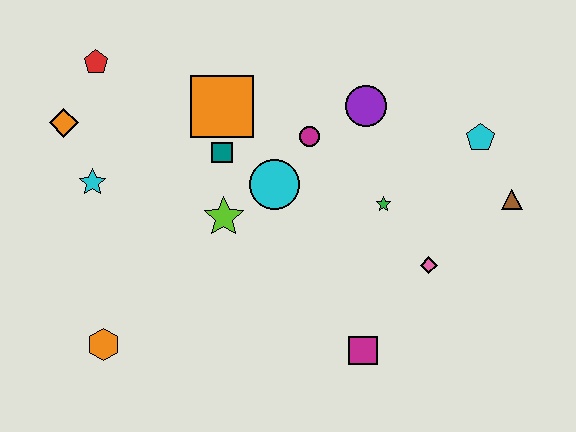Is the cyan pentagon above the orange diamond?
No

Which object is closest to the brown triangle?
The cyan pentagon is closest to the brown triangle.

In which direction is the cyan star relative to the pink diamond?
The cyan star is to the left of the pink diamond.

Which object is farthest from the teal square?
The brown triangle is farthest from the teal square.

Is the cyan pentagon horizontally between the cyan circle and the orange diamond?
No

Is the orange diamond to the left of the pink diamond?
Yes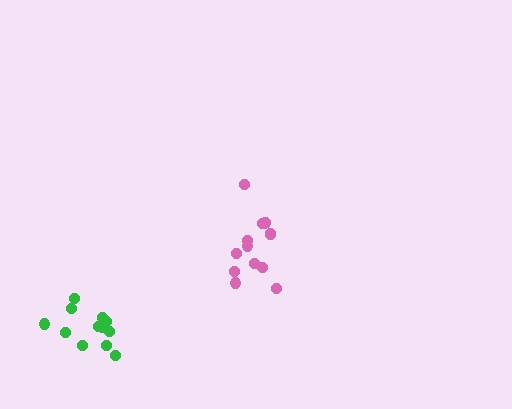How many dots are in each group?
Group 1: 12 dots, Group 2: 14 dots (26 total).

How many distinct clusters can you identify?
There are 2 distinct clusters.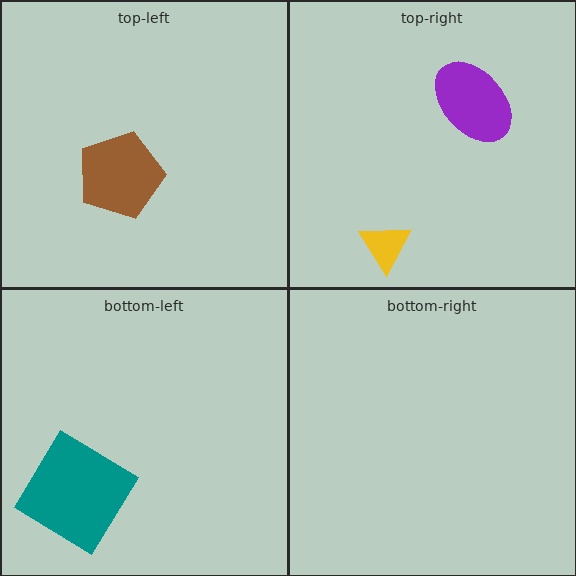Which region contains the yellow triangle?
The top-right region.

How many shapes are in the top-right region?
2.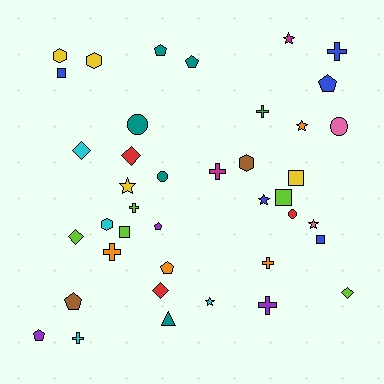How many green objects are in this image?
There is 1 green object.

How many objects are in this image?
There are 40 objects.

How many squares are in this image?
There are 5 squares.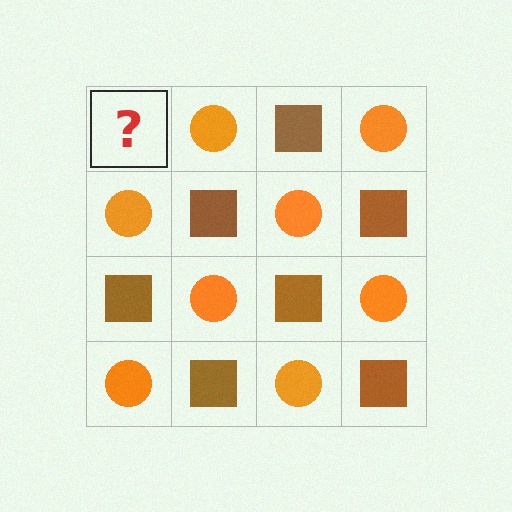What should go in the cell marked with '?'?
The missing cell should contain a brown square.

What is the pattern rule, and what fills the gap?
The rule is that it alternates brown square and orange circle in a checkerboard pattern. The gap should be filled with a brown square.